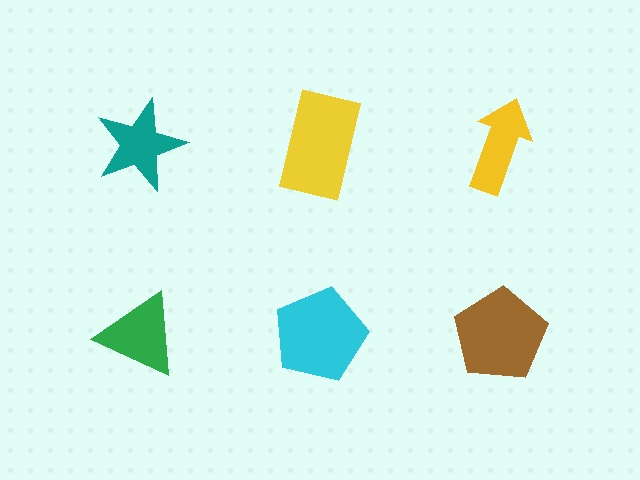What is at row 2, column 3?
A brown pentagon.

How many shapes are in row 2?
3 shapes.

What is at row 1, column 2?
A yellow rectangle.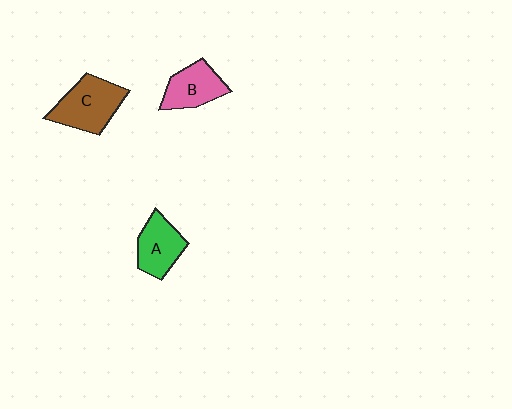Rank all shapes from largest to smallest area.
From largest to smallest: C (brown), A (green), B (pink).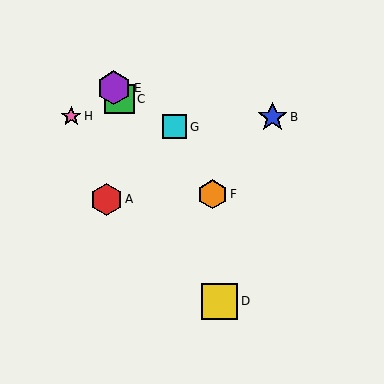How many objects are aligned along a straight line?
3 objects (C, D, E) are aligned along a straight line.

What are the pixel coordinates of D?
Object D is at (220, 301).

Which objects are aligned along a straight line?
Objects C, D, E are aligned along a straight line.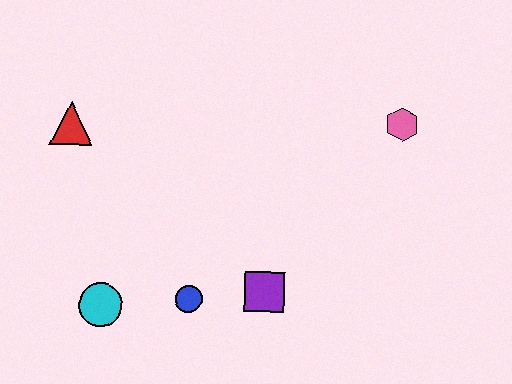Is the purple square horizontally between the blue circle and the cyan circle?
No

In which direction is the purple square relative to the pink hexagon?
The purple square is below the pink hexagon.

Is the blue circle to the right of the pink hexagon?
No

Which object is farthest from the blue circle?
The pink hexagon is farthest from the blue circle.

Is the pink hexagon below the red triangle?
No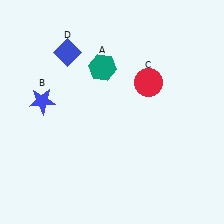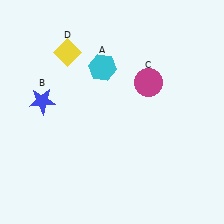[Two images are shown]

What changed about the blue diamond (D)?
In Image 1, D is blue. In Image 2, it changed to yellow.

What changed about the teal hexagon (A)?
In Image 1, A is teal. In Image 2, it changed to cyan.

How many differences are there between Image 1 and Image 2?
There are 3 differences between the two images.